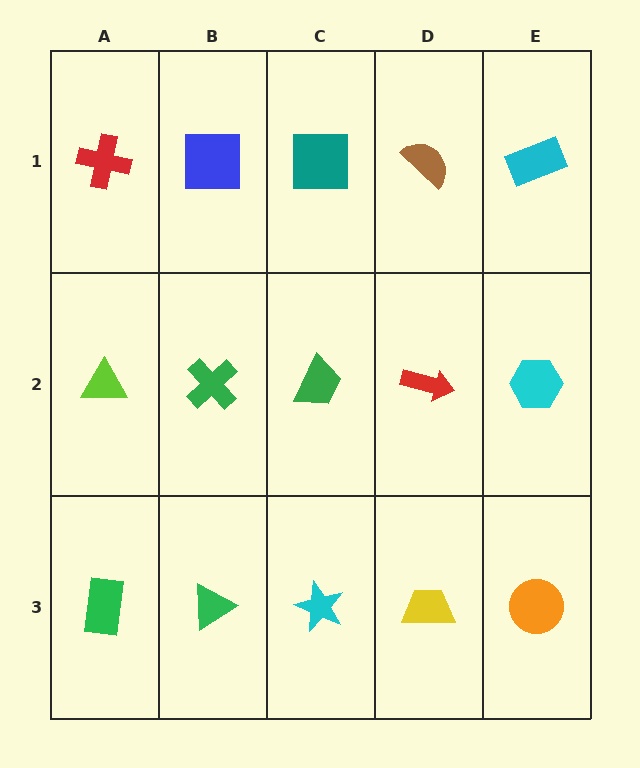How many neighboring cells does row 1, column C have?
3.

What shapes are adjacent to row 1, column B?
A green cross (row 2, column B), a red cross (row 1, column A), a teal square (row 1, column C).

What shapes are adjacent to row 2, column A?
A red cross (row 1, column A), a green rectangle (row 3, column A), a green cross (row 2, column B).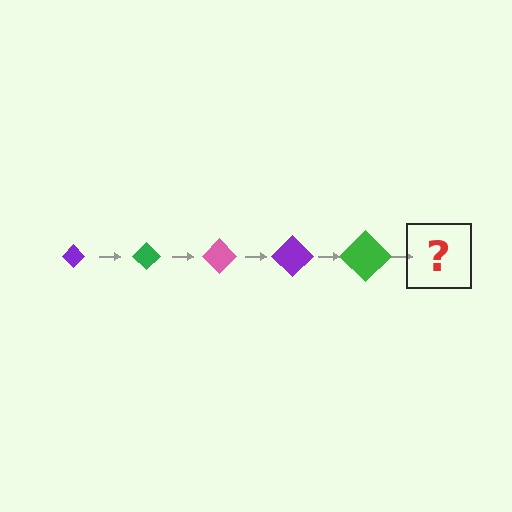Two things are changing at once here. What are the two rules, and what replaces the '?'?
The two rules are that the diamond grows larger each step and the color cycles through purple, green, and pink. The '?' should be a pink diamond, larger than the previous one.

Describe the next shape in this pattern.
It should be a pink diamond, larger than the previous one.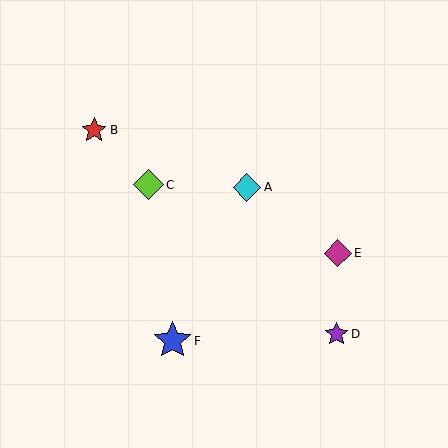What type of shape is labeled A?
Shape A is a cyan diamond.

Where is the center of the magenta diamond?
The center of the magenta diamond is at (338, 253).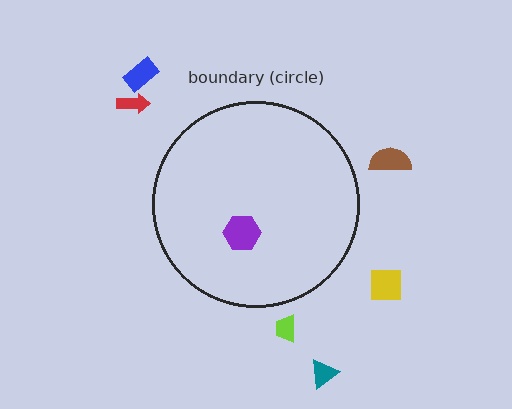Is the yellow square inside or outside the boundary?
Outside.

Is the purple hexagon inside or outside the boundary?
Inside.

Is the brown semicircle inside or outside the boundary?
Outside.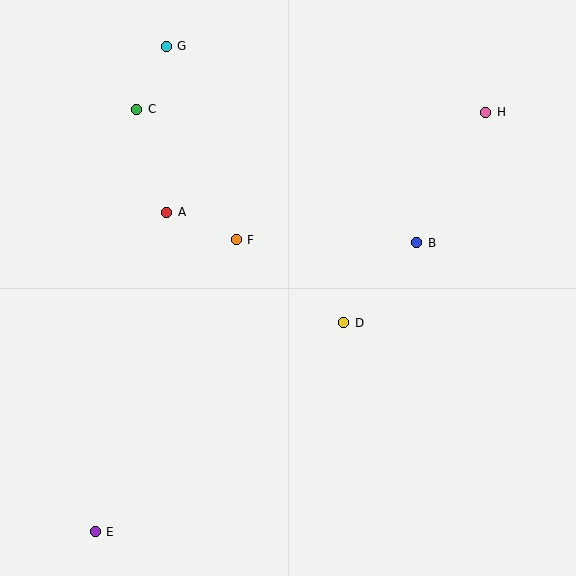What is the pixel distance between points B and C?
The distance between B and C is 310 pixels.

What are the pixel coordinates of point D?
Point D is at (344, 323).